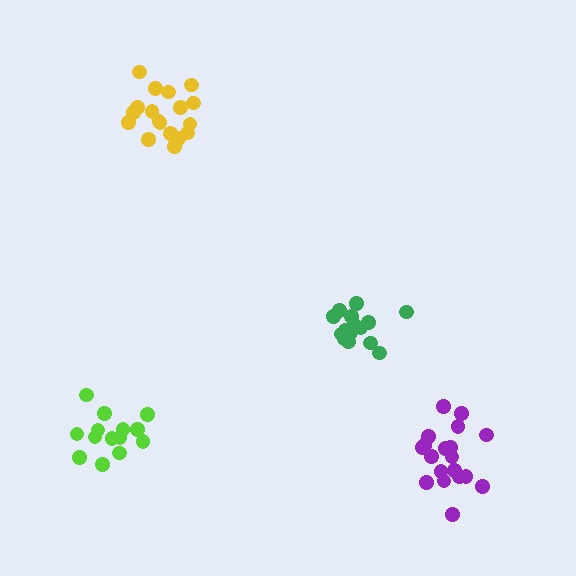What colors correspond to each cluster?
The clusters are colored: green, yellow, purple, lime.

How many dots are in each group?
Group 1: 17 dots, Group 2: 18 dots, Group 3: 19 dots, Group 4: 14 dots (68 total).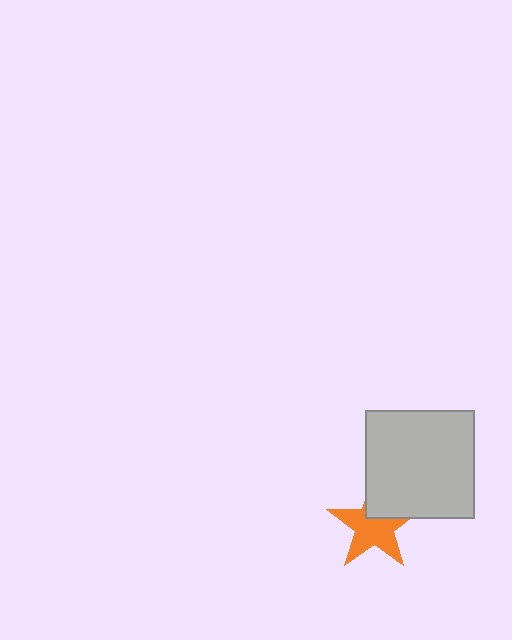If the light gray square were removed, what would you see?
You would see the complete orange star.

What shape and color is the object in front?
The object in front is a light gray square.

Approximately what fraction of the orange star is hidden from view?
Roughly 32% of the orange star is hidden behind the light gray square.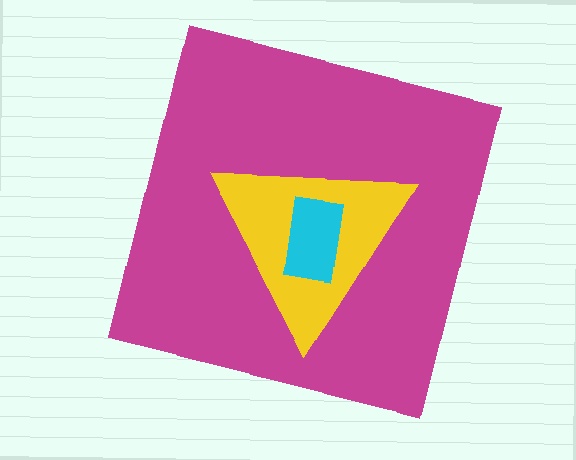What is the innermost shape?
The cyan rectangle.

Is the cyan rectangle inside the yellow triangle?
Yes.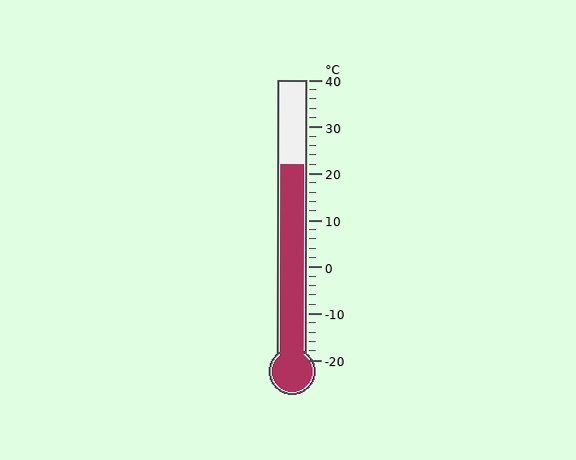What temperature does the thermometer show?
The thermometer shows approximately 22°C.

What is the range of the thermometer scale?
The thermometer scale ranges from -20°C to 40°C.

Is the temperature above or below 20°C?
The temperature is above 20°C.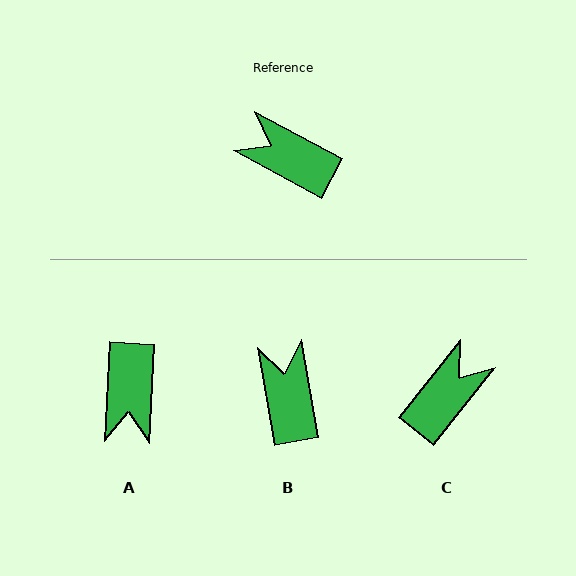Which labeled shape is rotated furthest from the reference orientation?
A, about 115 degrees away.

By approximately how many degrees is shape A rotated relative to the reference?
Approximately 115 degrees counter-clockwise.